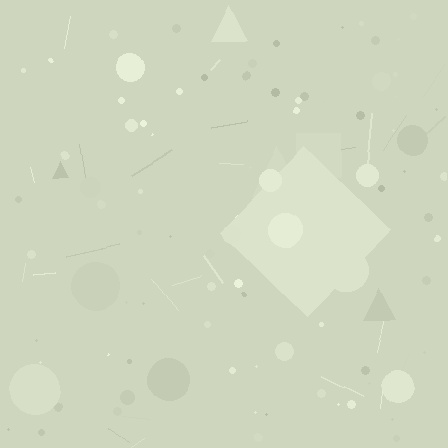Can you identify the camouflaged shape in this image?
The camouflaged shape is a diamond.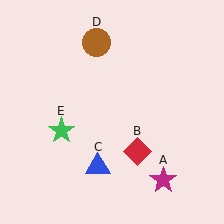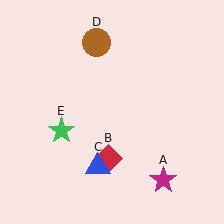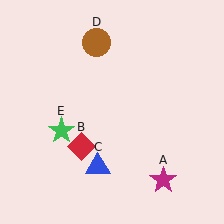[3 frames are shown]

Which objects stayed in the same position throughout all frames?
Magenta star (object A) and blue triangle (object C) and brown circle (object D) and green star (object E) remained stationary.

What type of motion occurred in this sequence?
The red diamond (object B) rotated clockwise around the center of the scene.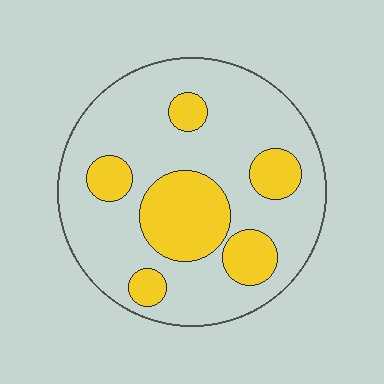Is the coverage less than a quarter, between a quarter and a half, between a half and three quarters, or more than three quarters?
Between a quarter and a half.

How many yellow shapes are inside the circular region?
6.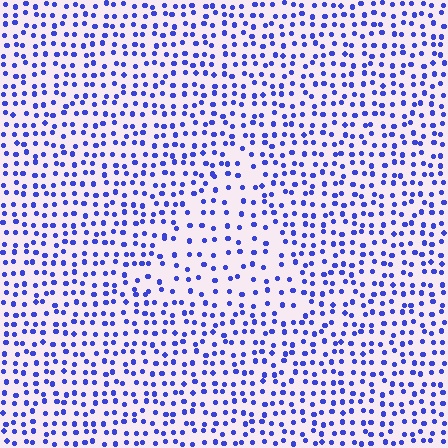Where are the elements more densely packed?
The elements are more densely packed outside the triangle boundary.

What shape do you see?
I see a triangle.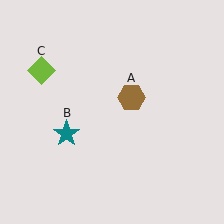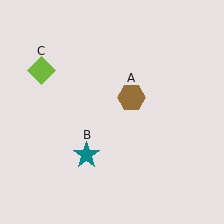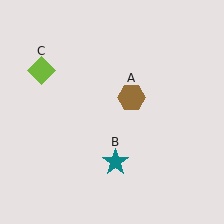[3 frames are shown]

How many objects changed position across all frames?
1 object changed position: teal star (object B).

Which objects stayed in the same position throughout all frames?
Brown hexagon (object A) and lime diamond (object C) remained stationary.